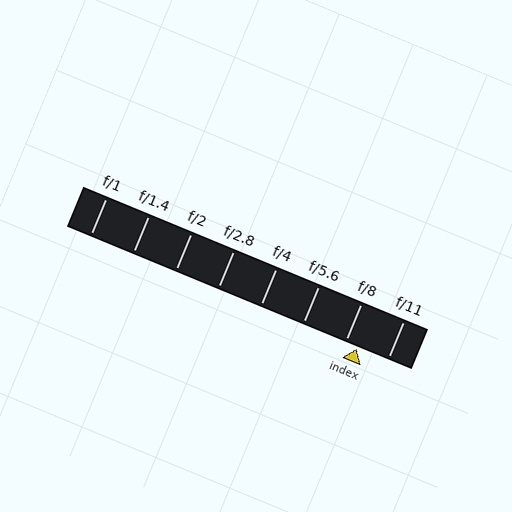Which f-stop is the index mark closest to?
The index mark is closest to f/8.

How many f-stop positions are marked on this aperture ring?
There are 8 f-stop positions marked.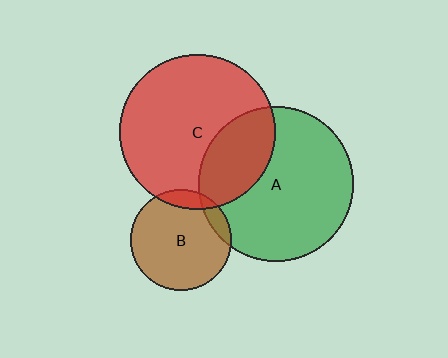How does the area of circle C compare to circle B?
Approximately 2.4 times.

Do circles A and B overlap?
Yes.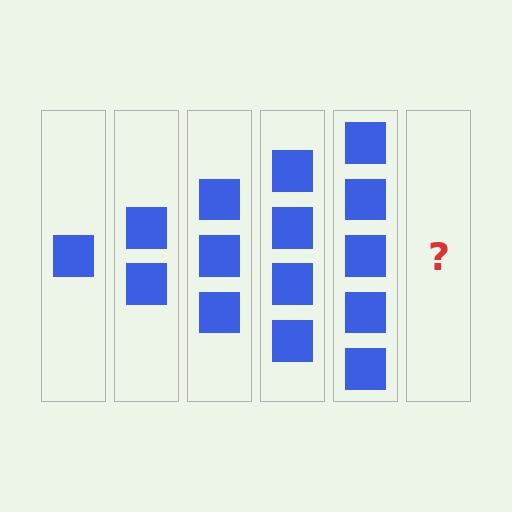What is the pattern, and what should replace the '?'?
The pattern is that each step adds one more square. The '?' should be 6 squares.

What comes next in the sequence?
The next element should be 6 squares.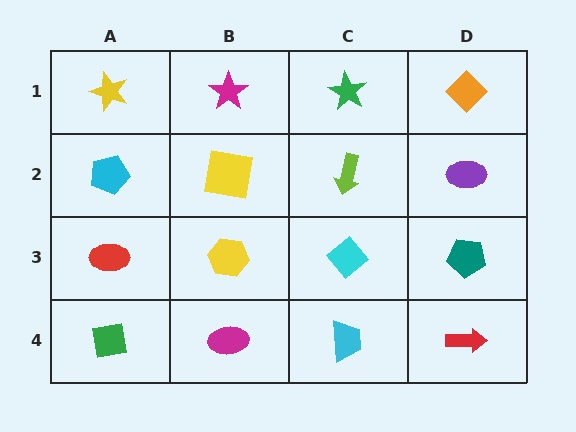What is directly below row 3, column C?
A cyan trapezoid.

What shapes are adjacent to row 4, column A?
A red ellipse (row 3, column A), a magenta ellipse (row 4, column B).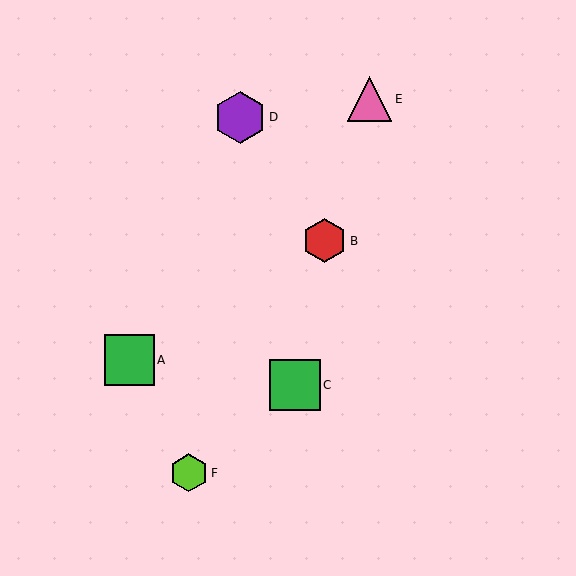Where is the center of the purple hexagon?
The center of the purple hexagon is at (240, 117).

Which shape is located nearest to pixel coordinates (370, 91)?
The pink triangle (labeled E) at (369, 99) is nearest to that location.